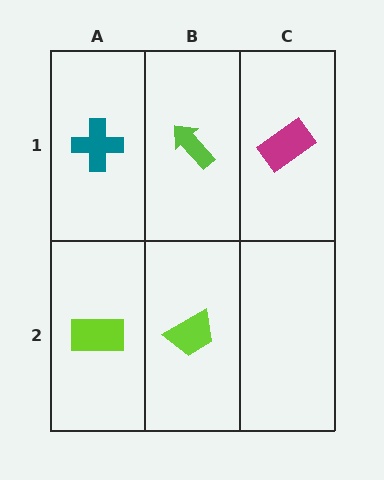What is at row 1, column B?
A lime arrow.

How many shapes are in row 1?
3 shapes.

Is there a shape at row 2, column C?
No, that cell is empty.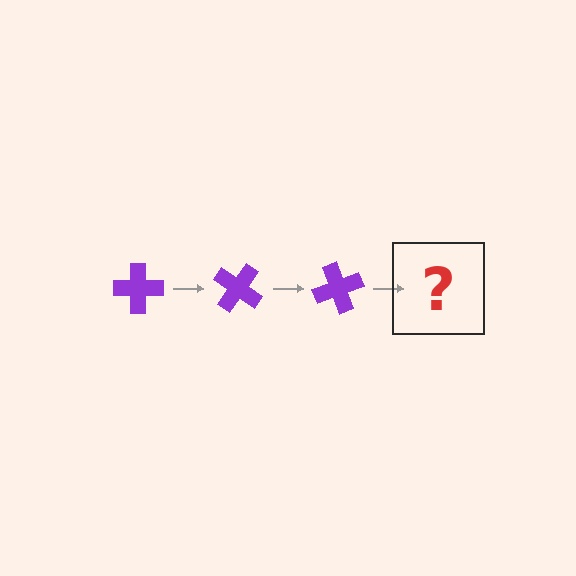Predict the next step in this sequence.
The next step is a purple cross rotated 105 degrees.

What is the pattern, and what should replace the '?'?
The pattern is that the cross rotates 35 degrees each step. The '?' should be a purple cross rotated 105 degrees.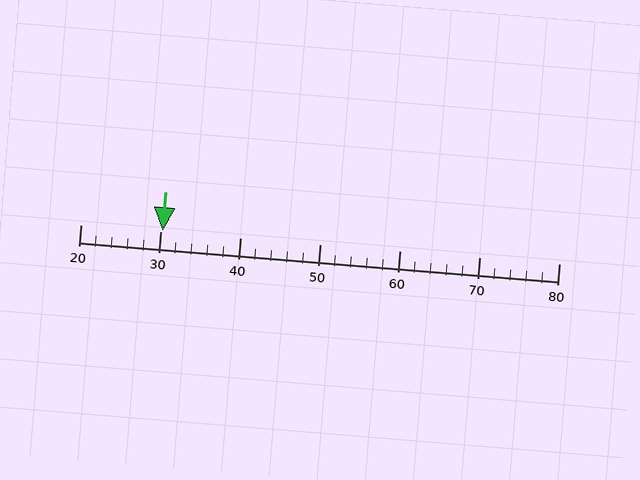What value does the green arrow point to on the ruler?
The green arrow points to approximately 30.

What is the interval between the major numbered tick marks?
The major tick marks are spaced 10 units apart.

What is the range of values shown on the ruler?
The ruler shows values from 20 to 80.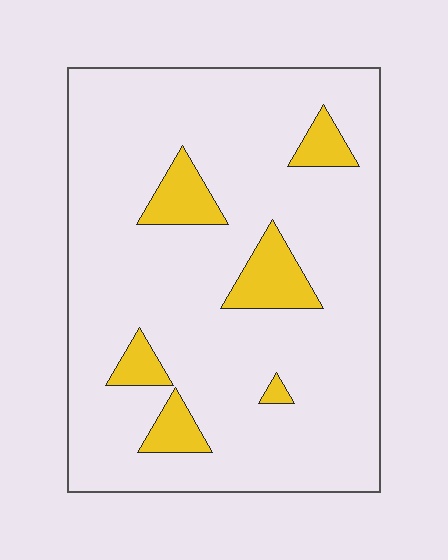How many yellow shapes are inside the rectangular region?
6.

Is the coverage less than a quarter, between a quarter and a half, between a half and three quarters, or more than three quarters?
Less than a quarter.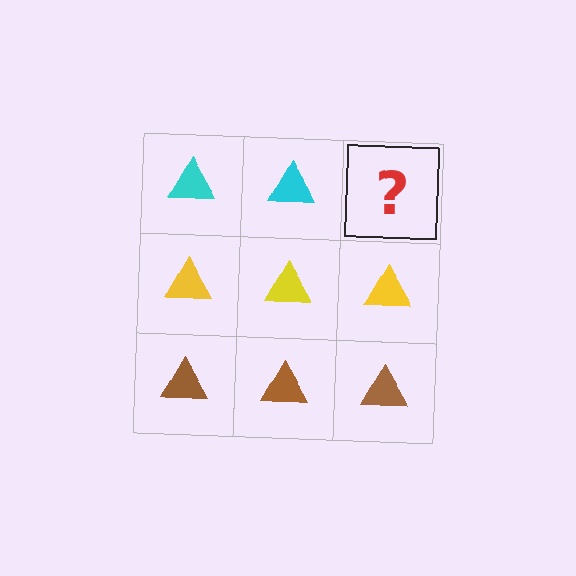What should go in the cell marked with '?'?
The missing cell should contain a cyan triangle.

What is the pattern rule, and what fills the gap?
The rule is that each row has a consistent color. The gap should be filled with a cyan triangle.